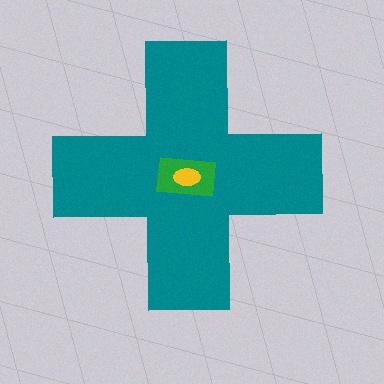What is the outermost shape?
The teal cross.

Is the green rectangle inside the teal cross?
Yes.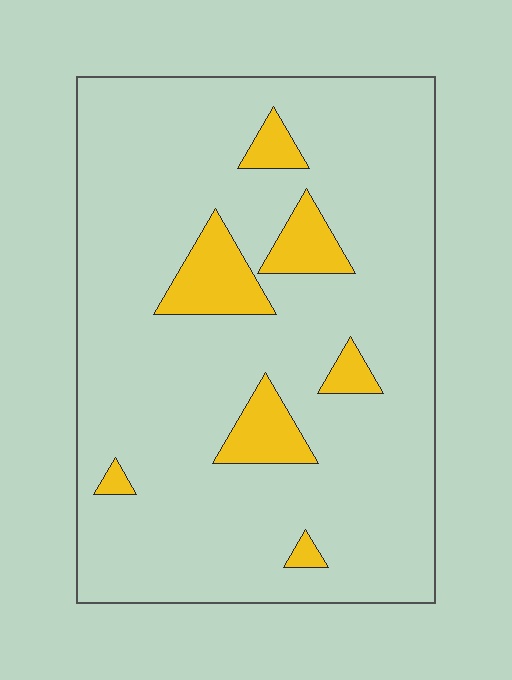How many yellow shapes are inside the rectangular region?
7.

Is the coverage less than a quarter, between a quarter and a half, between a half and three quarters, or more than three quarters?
Less than a quarter.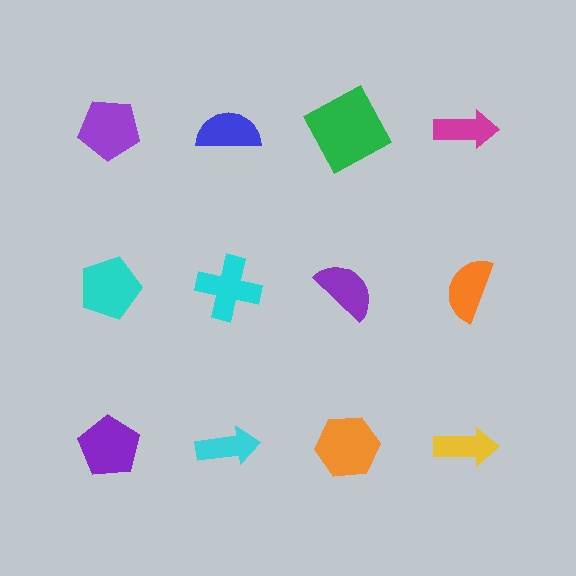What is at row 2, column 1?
A cyan pentagon.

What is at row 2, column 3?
A purple semicircle.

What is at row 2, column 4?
An orange semicircle.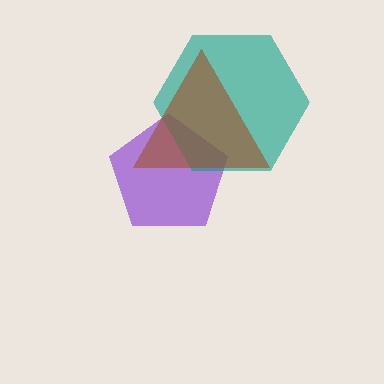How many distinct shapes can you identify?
There are 3 distinct shapes: a purple pentagon, a teal hexagon, a brown triangle.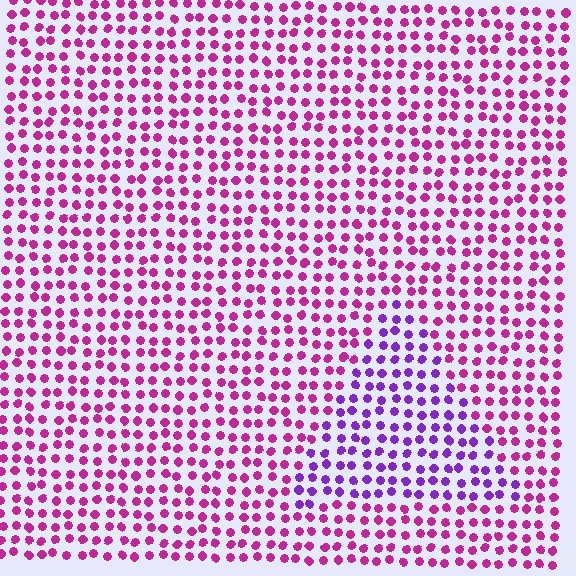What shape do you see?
I see a triangle.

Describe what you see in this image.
The image is filled with small magenta elements in a uniform arrangement. A triangle-shaped region is visible where the elements are tinted to a slightly different hue, forming a subtle color boundary.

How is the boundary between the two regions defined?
The boundary is defined purely by a slight shift in hue (about 40 degrees). Spacing, size, and orientation are identical on both sides.